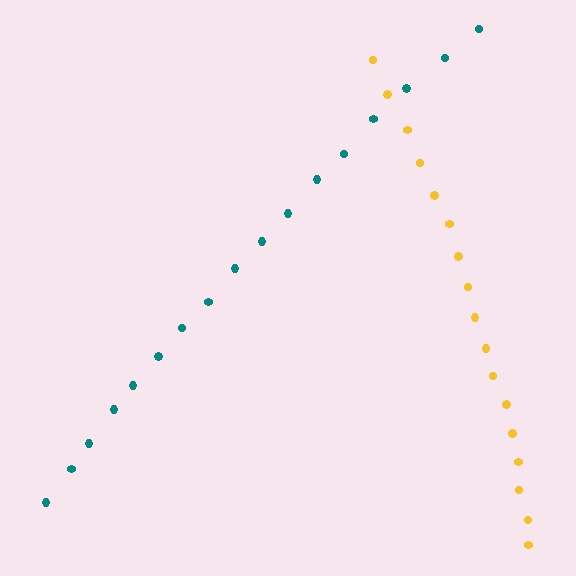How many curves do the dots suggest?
There are 2 distinct paths.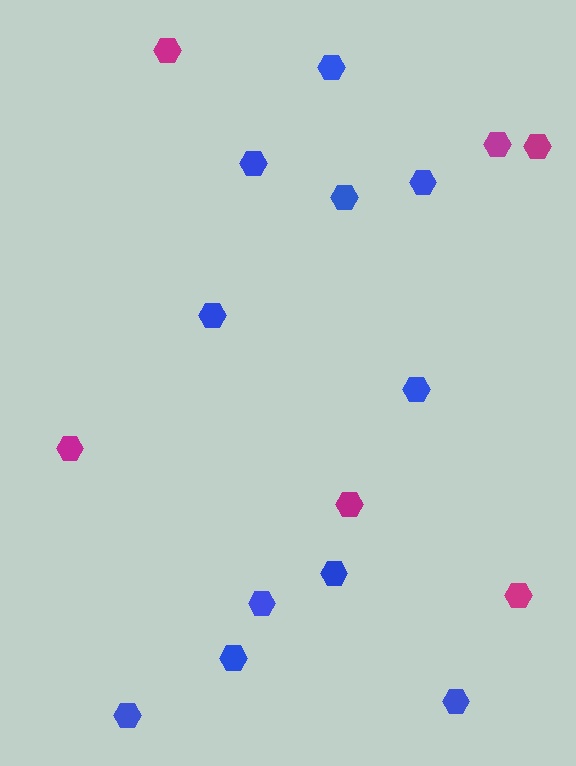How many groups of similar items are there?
There are 2 groups: one group of blue hexagons (11) and one group of magenta hexagons (6).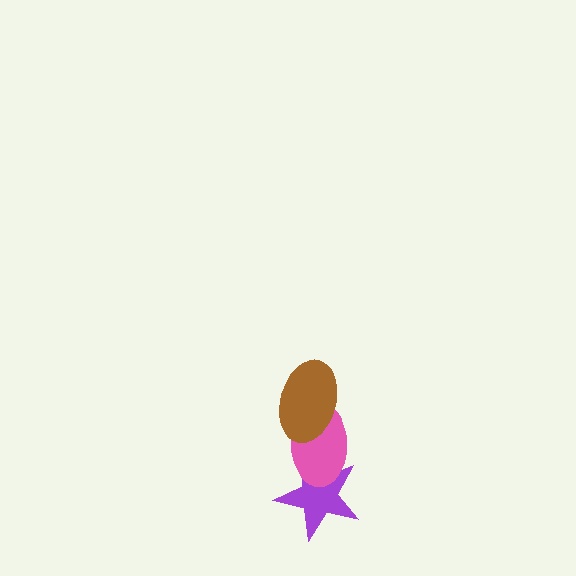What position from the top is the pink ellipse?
The pink ellipse is 2nd from the top.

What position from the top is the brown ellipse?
The brown ellipse is 1st from the top.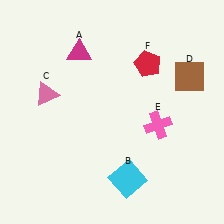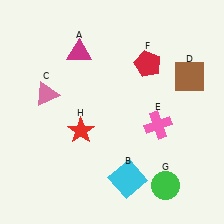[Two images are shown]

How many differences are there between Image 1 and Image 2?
There are 2 differences between the two images.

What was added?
A green circle (G), a red star (H) were added in Image 2.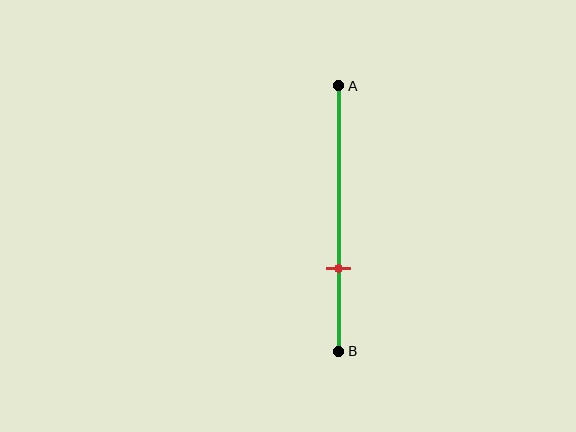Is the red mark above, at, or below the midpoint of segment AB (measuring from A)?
The red mark is below the midpoint of segment AB.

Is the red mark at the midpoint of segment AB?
No, the mark is at about 70% from A, not at the 50% midpoint.